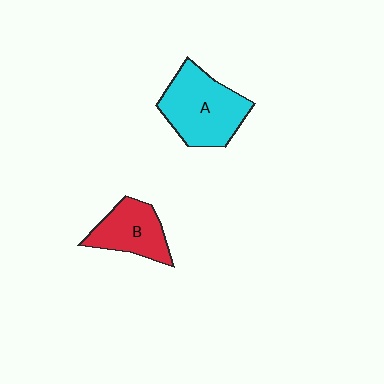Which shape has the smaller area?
Shape B (red).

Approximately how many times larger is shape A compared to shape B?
Approximately 1.5 times.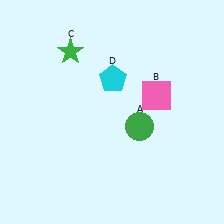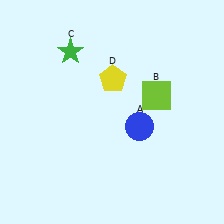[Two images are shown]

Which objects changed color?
A changed from green to blue. B changed from pink to lime. D changed from cyan to yellow.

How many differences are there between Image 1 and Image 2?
There are 3 differences between the two images.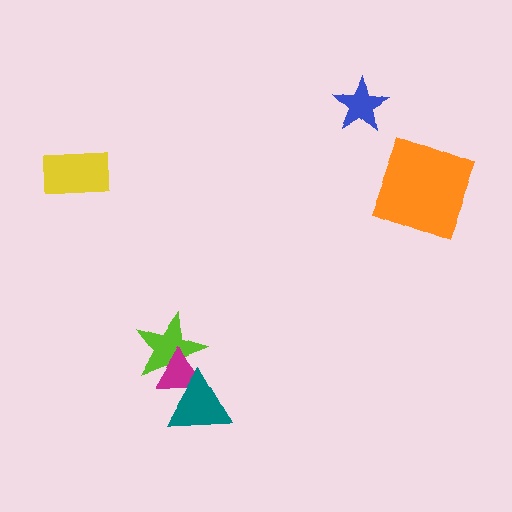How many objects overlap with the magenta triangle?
2 objects overlap with the magenta triangle.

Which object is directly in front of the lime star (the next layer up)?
The magenta triangle is directly in front of the lime star.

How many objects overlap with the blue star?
0 objects overlap with the blue star.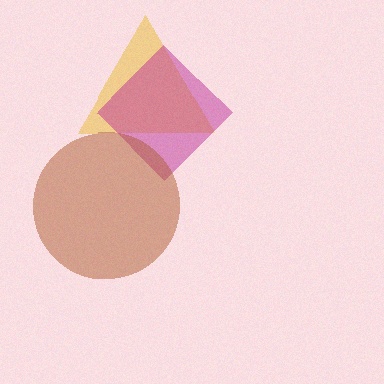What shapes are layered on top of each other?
The layered shapes are: a yellow triangle, a magenta diamond, a brown circle.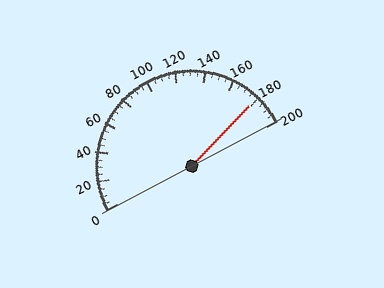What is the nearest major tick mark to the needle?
The nearest major tick mark is 180.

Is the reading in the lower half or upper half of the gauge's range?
The reading is in the upper half of the range (0 to 200).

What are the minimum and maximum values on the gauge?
The gauge ranges from 0 to 200.